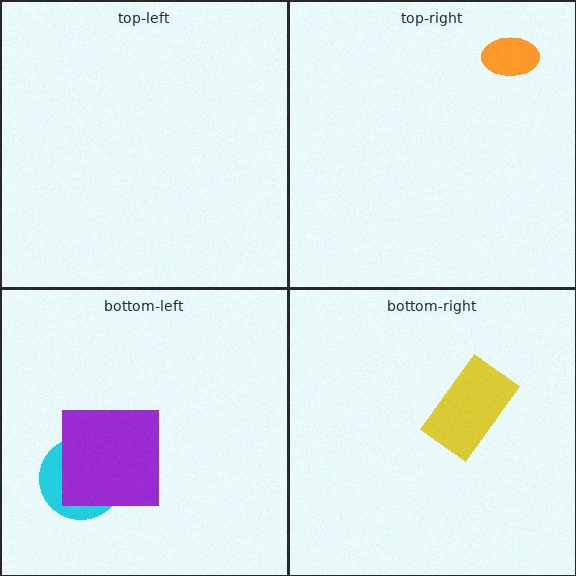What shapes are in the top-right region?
The orange ellipse.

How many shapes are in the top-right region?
1.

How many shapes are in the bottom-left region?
2.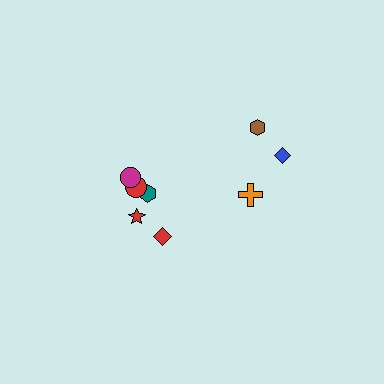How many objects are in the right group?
There are 3 objects.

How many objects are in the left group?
There are 5 objects.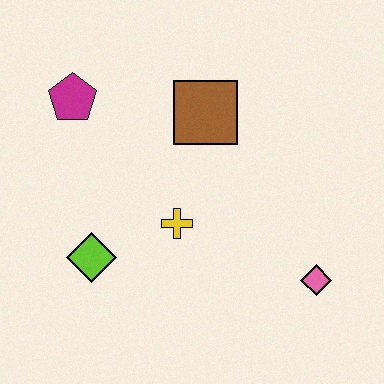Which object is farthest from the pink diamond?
The magenta pentagon is farthest from the pink diamond.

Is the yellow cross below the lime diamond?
No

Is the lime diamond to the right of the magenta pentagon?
Yes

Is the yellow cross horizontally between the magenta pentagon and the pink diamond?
Yes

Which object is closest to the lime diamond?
The yellow cross is closest to the lime diamond.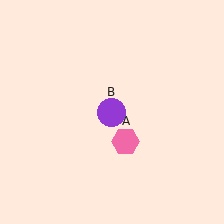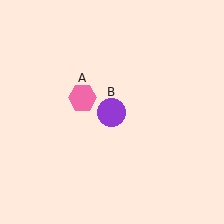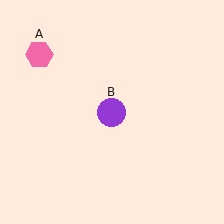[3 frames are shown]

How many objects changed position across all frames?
1 object changed position: pink hexagon (object A).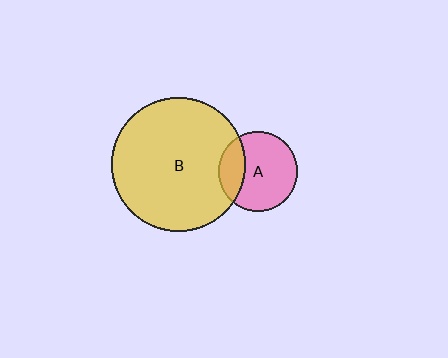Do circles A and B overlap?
Yes.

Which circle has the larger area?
Circle B (yellow).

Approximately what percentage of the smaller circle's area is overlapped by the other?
Approximately 25%.